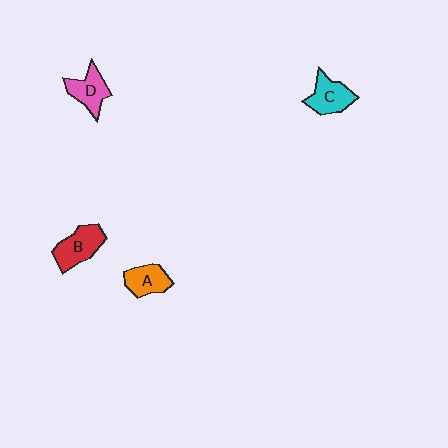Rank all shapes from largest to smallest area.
From largest to smallest: B (red), C (cyan), D (pink), A (orange).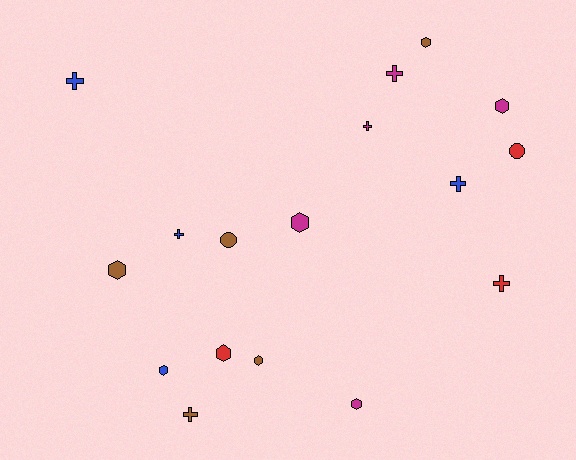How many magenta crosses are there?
There are 2 magenta crosses.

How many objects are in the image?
There are 17 objects.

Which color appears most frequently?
Magenta, with 5 objects.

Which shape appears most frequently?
Hexagon, with 8 objects.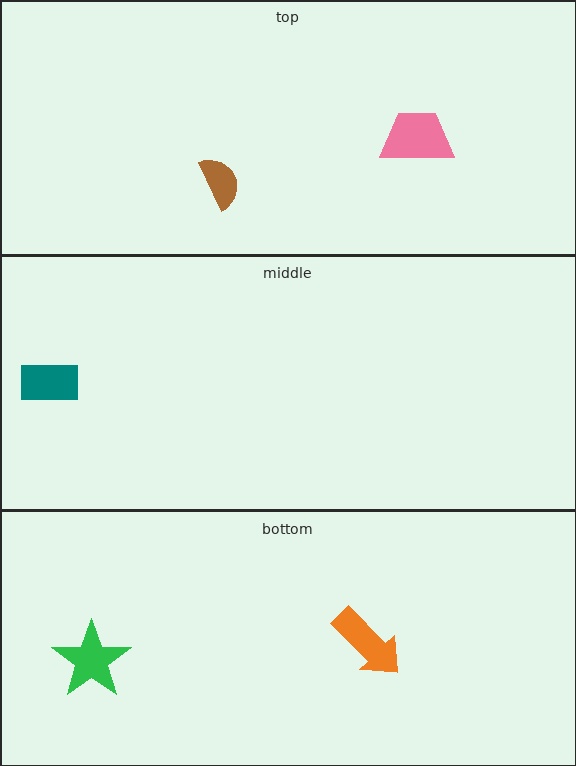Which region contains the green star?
The bottom region.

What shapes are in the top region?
The pink trapezoid, the brown semicircle.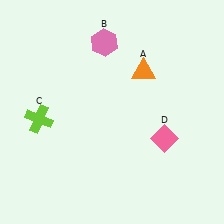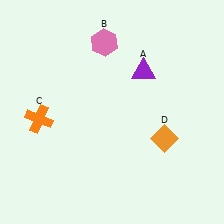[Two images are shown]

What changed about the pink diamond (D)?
In Image 1, D is pink. In Image 2, it changed to orange.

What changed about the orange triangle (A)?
In Image 1, A is orange. In Image 2, it changed to purple.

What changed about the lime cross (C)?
In Image 1, C is lime. In Image 2, it changed to orange.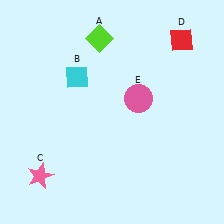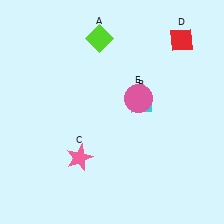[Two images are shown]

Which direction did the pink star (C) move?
The pink star (C) moved right.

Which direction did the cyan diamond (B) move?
The cyan diamond (B) moved right.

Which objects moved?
The objects that moved are: the cyan diamond (B), the pink star (C).